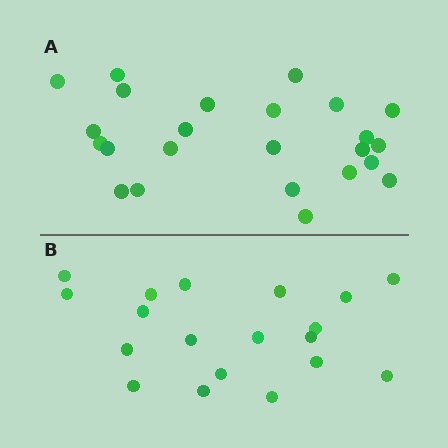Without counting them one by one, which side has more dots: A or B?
Region A (the top region) has more dots.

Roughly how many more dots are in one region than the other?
Region A has about 5 more dots than region B.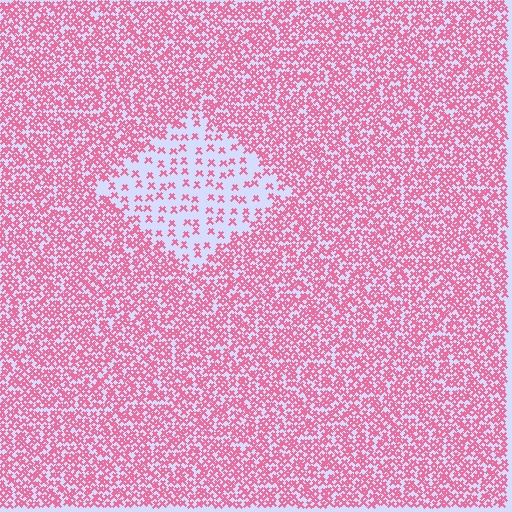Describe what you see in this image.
The image contains small pink elements arranged at two different densities. A diamond-shaped region is visible where the elements are less densely packed than the surrounding area.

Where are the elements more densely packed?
The elements are more densely packed outside the diamond boundary.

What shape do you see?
I see a diamond.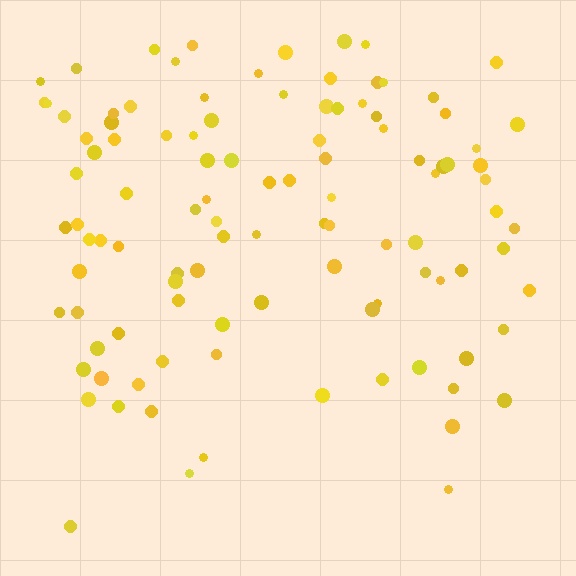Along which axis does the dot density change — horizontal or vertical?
Vertical.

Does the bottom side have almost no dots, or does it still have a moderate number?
Still a moderate number, just noticeably fewer than the top.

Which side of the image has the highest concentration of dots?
The top.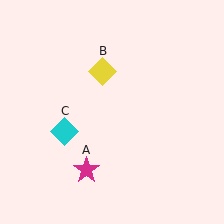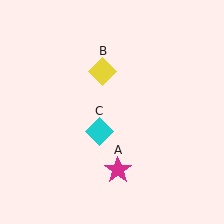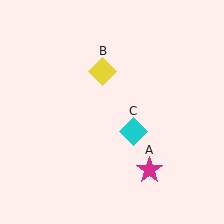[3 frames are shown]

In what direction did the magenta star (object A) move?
The magenta star (object A) moved right.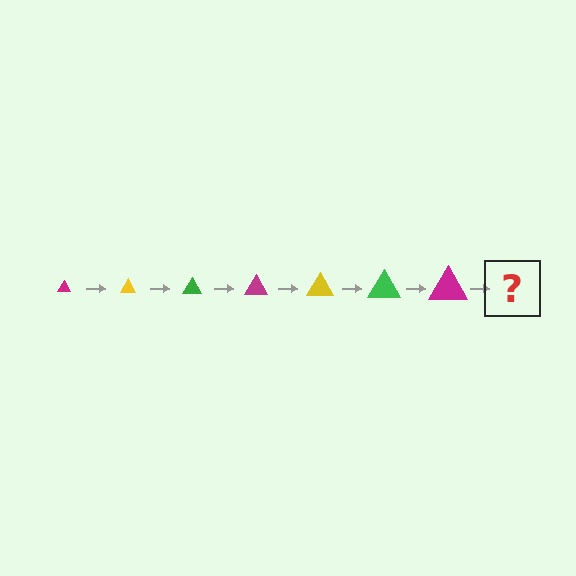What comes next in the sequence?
The next element should be a yellow triangle, larger than the previous one.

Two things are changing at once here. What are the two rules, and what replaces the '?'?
The two rules are that the triangle grows larger each step and the color cycles through magenta, yellow, and green. The '?' should be a yellow triangle, larger than the previous one.